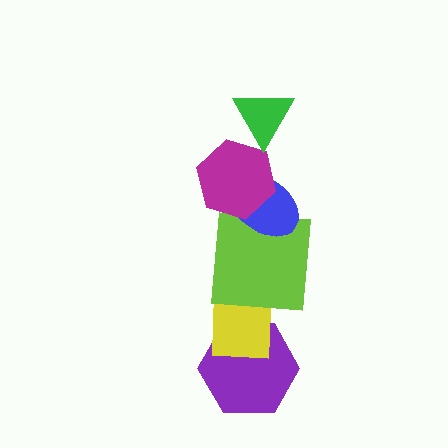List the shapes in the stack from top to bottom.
From top to bottom: the green triangle, the magenta hexagon, the blue ellipse, the lime square, the yellow rectangle, the purple hexagon.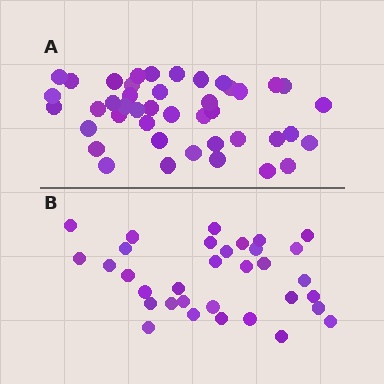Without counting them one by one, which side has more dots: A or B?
Region A (the top region) has more dots.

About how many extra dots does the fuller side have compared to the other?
Region A has roughly 10 or so more dots than region B.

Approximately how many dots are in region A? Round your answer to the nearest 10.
About 40 dots. (The exact count is 43, which rounds to 40.)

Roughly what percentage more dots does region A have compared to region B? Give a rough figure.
About 30% more.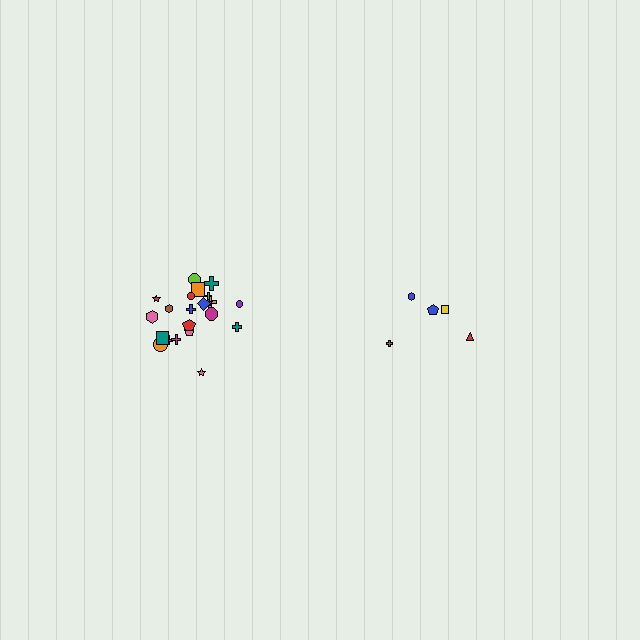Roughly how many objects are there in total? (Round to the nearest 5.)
Roughly 25 objects in total.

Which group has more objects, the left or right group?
The left group.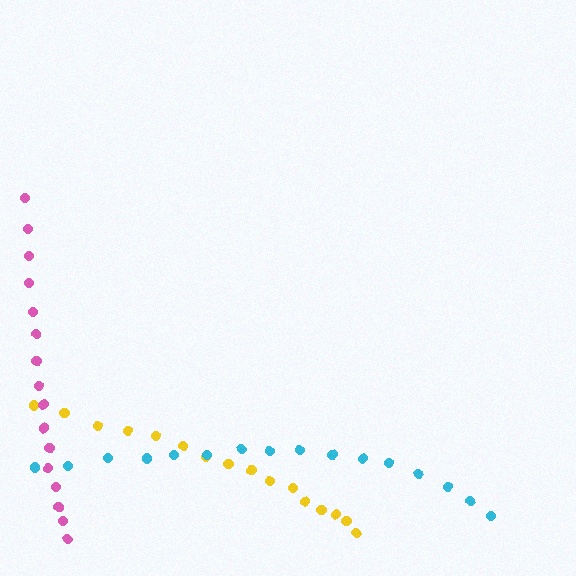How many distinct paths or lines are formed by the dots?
There are 3 distinct paths.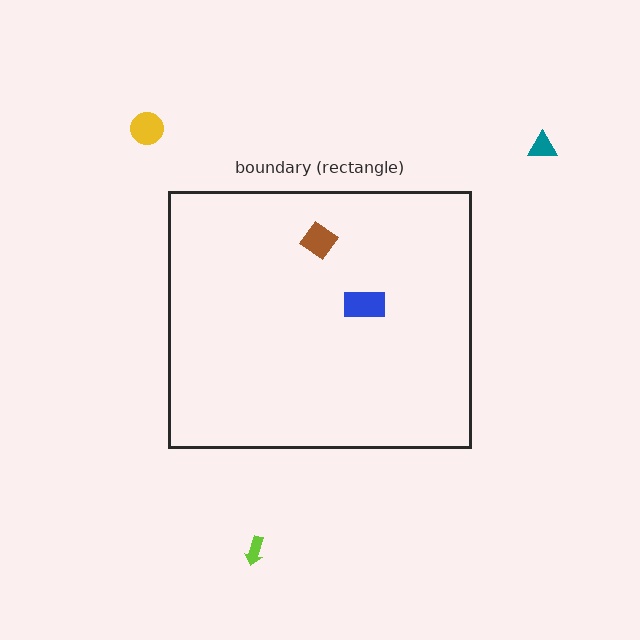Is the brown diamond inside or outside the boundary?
Inside.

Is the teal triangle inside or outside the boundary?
Outside.